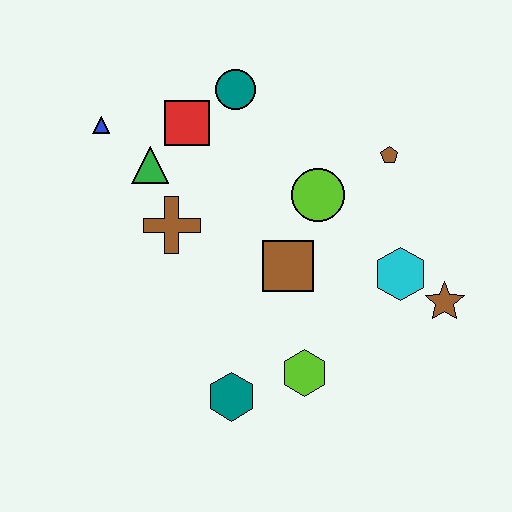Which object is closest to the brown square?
The lime circle is closest to the brown square.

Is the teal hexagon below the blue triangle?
Yes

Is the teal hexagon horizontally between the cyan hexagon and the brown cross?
Yes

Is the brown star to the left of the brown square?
No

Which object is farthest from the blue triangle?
The brown star is farthest from the blue triangle.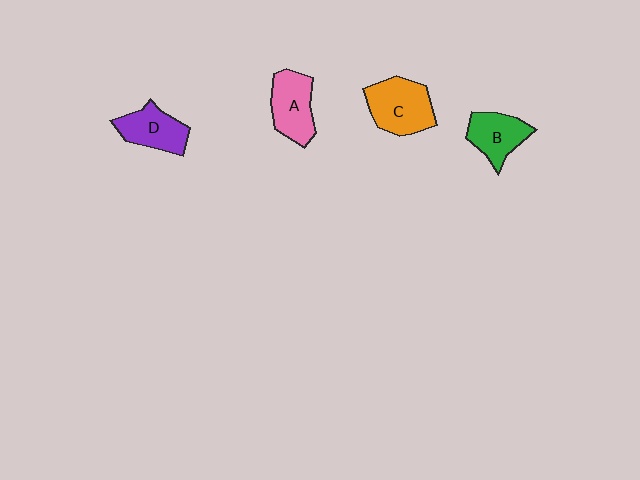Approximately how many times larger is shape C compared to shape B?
Approximately 1.3 times.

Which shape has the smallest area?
Shape B (green).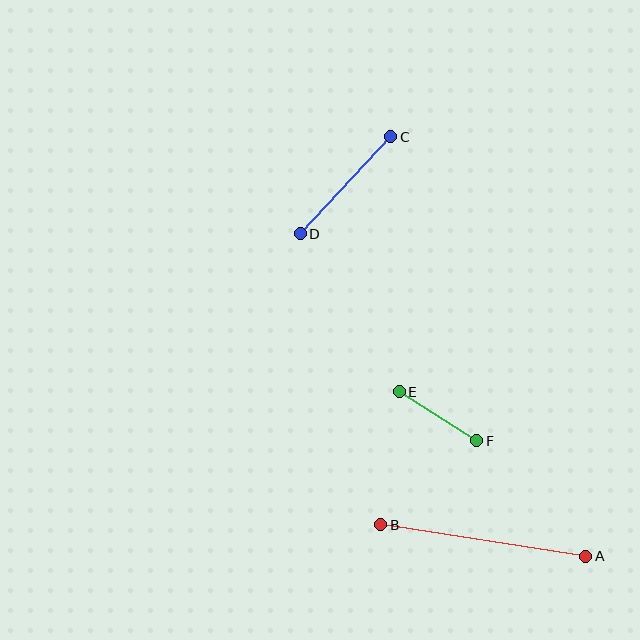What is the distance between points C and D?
The distance is approximately 133 pixels.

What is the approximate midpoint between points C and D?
The midpoint is at approximately (346, 185) pixels.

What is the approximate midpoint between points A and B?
The midpoint is at approximately (483, 540) pixels.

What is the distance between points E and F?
The distance is approximately 91 pixels.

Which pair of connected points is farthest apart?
Points A and B are farthest apart.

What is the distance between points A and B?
The distance is approximately 207 pixels.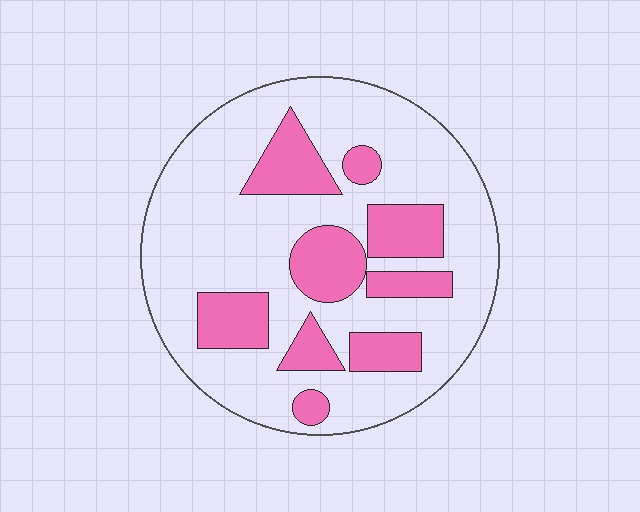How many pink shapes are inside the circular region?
9.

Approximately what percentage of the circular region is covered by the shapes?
Approximately 25%.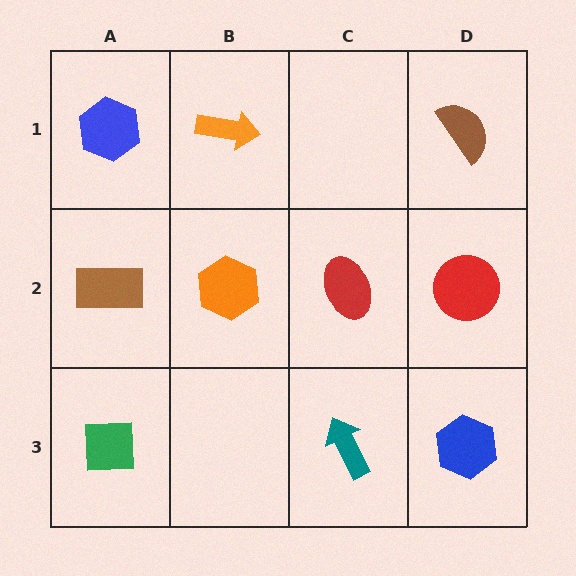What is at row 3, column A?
A green square.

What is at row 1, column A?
A blue hexagon.